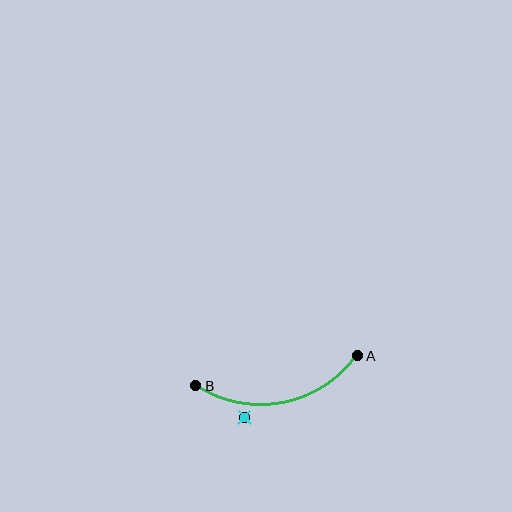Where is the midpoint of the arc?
The arc midpoint is the point on the curve farthest from the straight line joining A and B. It sits below that line.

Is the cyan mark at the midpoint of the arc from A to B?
No — the cyan mark does not lie on the arc at all. It sits slightly outside the curve.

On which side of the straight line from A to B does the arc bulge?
The arc bulges below the straight line connecting A and B.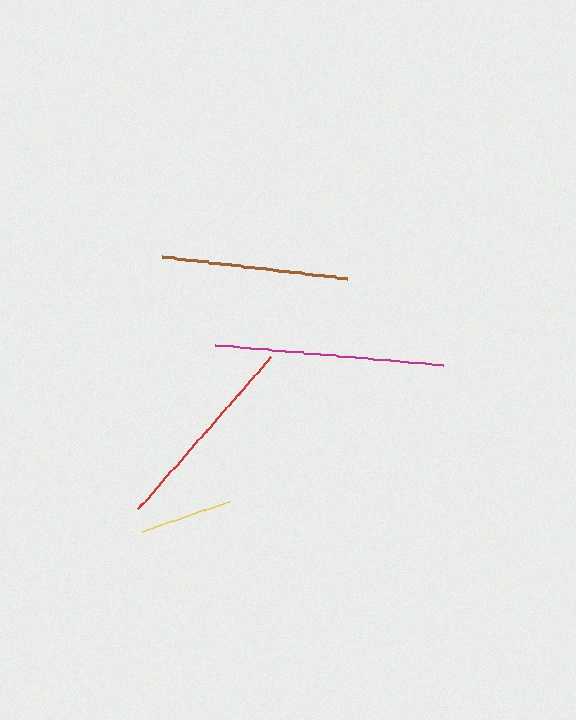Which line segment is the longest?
The magenta line is the longest at approximately 228 pixels.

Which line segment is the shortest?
The yellow line is the shortest at approximately 92 pixels.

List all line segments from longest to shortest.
From longest to shortest: magenta, red, brown, yellow.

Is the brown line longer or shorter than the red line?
The red line is longer than the brown line.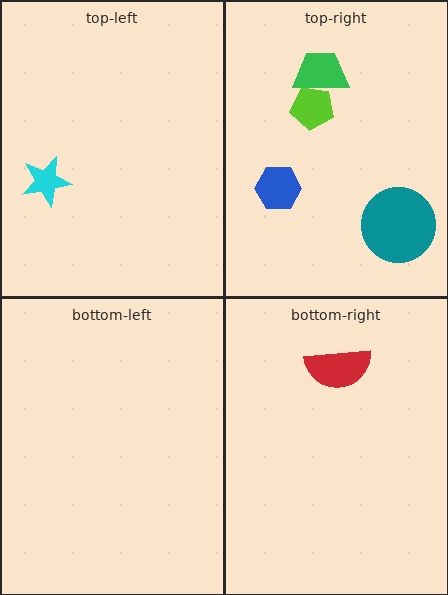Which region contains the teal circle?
The top-right region.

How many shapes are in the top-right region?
4.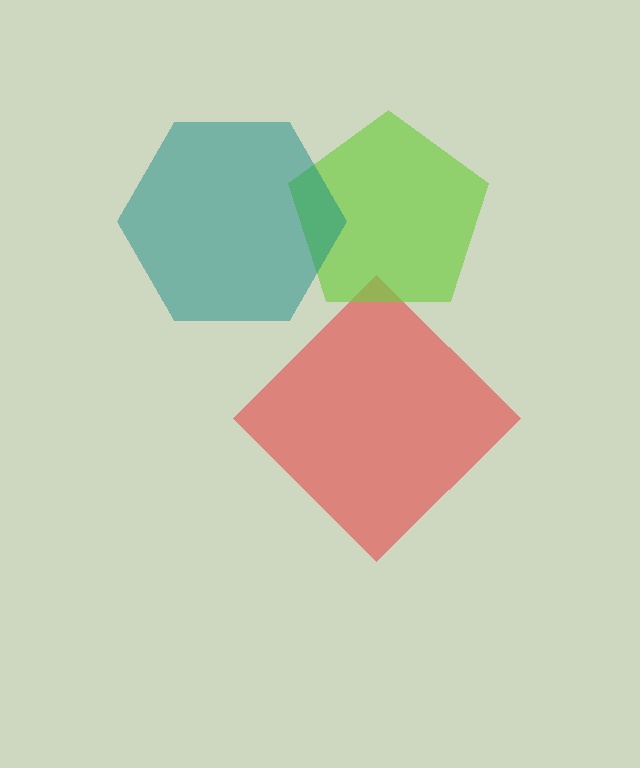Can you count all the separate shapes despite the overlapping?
Yes, there are 3 separate shapes.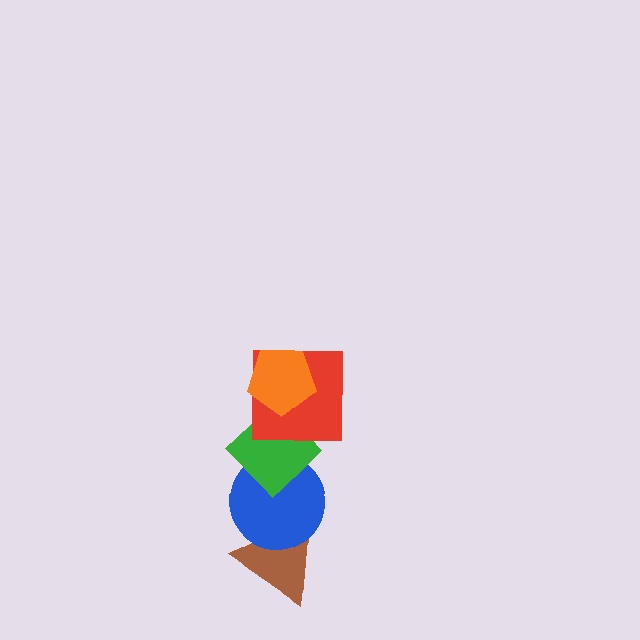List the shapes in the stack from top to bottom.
From top to bottom: the orange pentagon, the red square, the green diamond, the blue circle, the brown triangle.